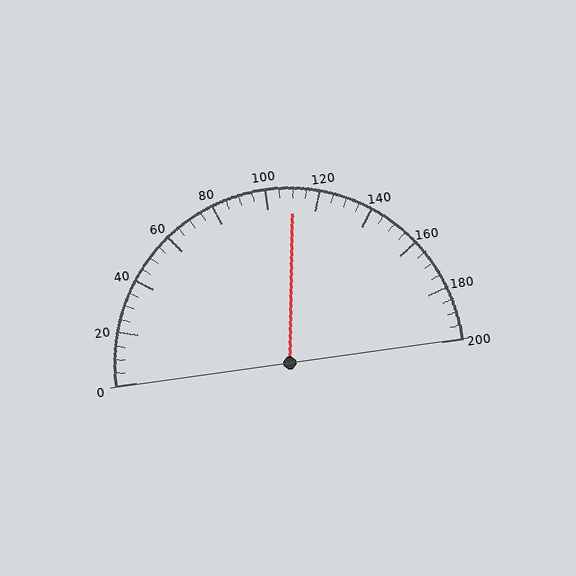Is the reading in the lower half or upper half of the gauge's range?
The reading is in the upper half of the range (0 to 200).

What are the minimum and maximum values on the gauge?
The gauge ranges from 0 to 200.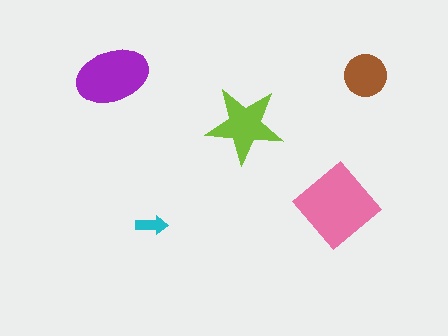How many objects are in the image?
There are 5 objects in the image.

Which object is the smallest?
The cyan arrow.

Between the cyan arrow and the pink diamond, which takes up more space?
The pink diamond.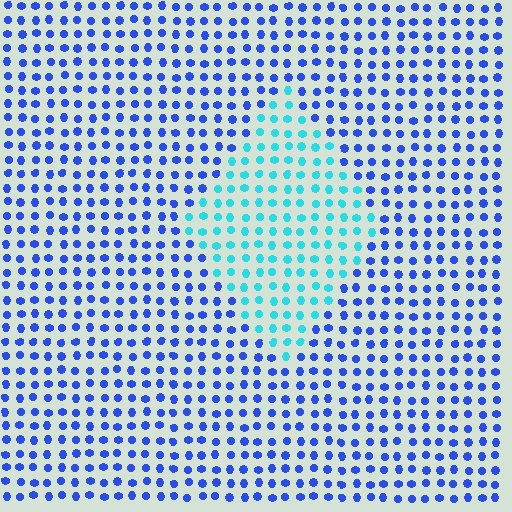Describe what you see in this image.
The image is filled with small blue elements in a uniform arrangement. A diamond-shaped region is visible where the elements are tinted to a slightly different hue, forming a subtle color boundary.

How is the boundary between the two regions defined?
The boundary is defined purely by a slight shift in hue (about 47 degrees). Spacing, size, and orientation are identical on both sides.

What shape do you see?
I see a diamond.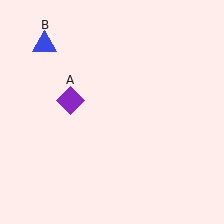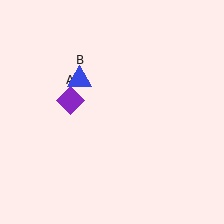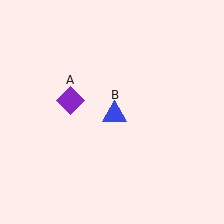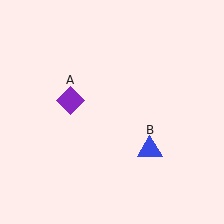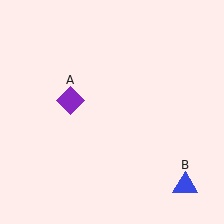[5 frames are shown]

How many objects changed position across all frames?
1 object changed position: blue triangle (object B).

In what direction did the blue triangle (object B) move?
The blue triangle (object B) moved down and to the right.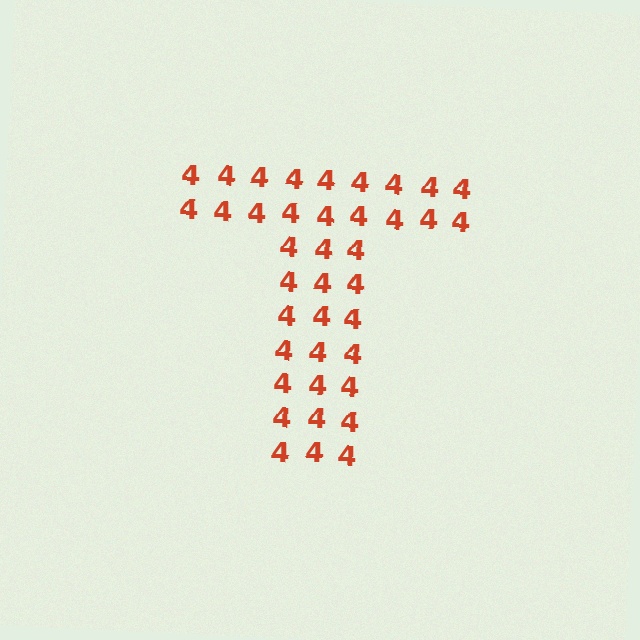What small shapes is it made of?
It is made of small digit 4's.